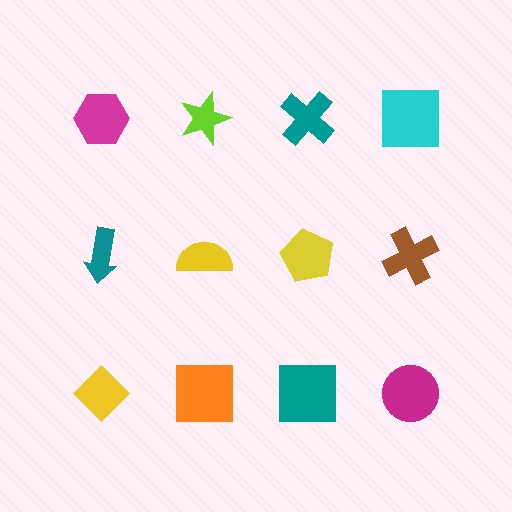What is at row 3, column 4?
A magenta circle.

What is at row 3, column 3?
A teal square.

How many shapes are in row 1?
4 shapes.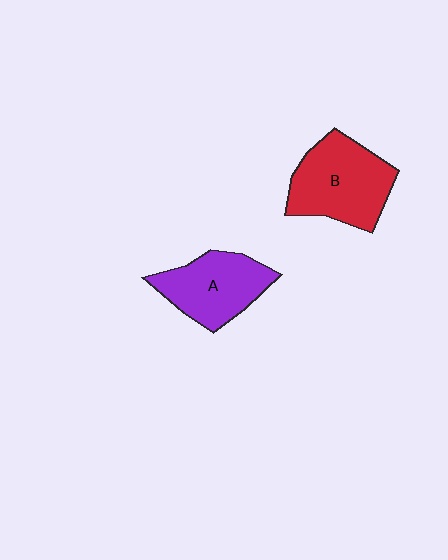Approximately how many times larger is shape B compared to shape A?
Approximately 1.2 times.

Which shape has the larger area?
Shape B (red).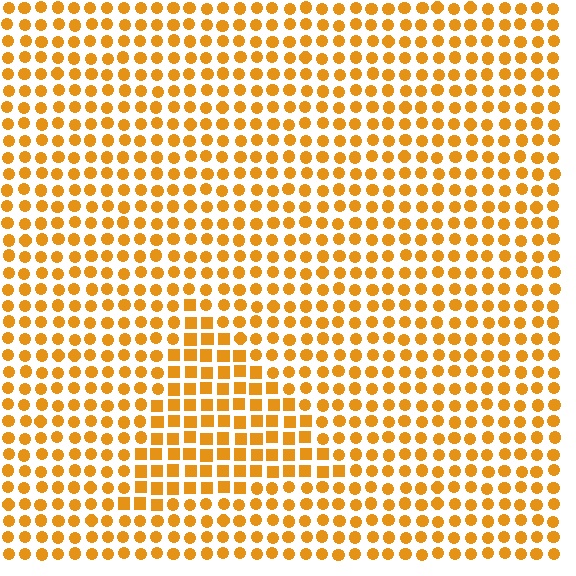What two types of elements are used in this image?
The image uses squares inside the triangle region and circles outside it.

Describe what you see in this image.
The image is filled with small orange elements arranged in a uniform grid. A triangle-shaped region contains squares, while the surrounding area contains circles. The boundary is defined purely by the change in element shape.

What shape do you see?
I see a triangle.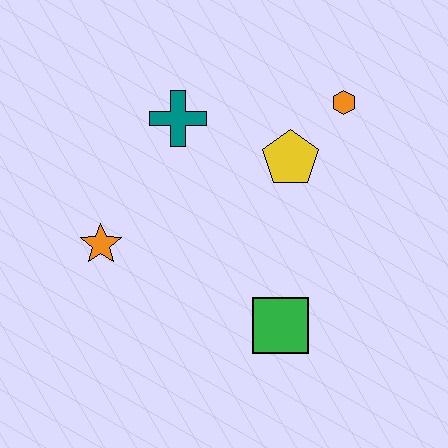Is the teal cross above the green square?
Yes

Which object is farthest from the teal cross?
The green square is farthest from the teal cross.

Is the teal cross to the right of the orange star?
Yes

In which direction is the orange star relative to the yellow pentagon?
The orange star is to the left of the yellow pentagon.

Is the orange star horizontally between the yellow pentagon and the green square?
No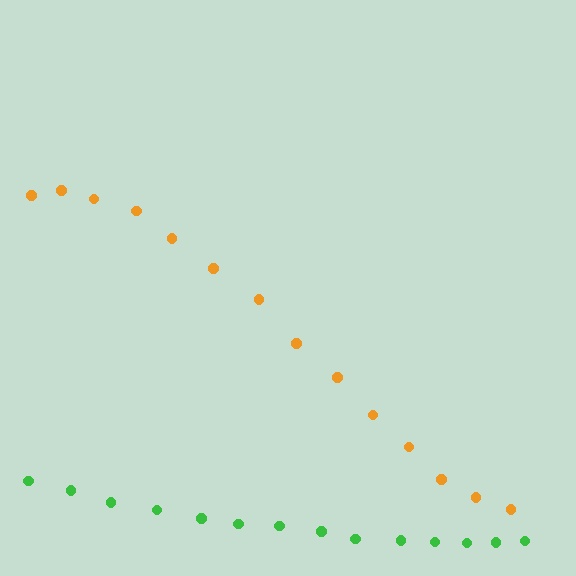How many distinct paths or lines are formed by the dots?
There are 2 distinct paths.